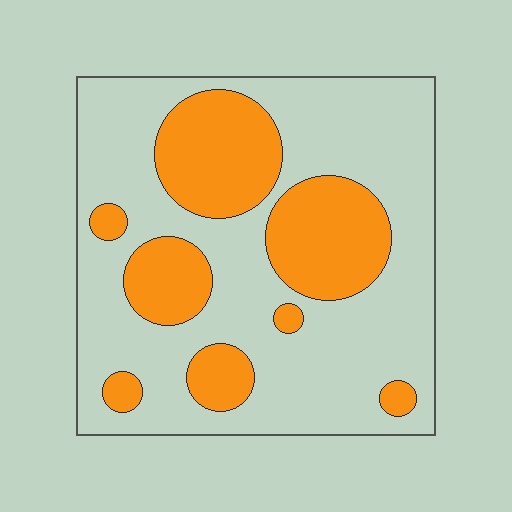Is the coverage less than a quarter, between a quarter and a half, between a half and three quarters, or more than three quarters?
Between a quarter and a half.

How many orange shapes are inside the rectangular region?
8.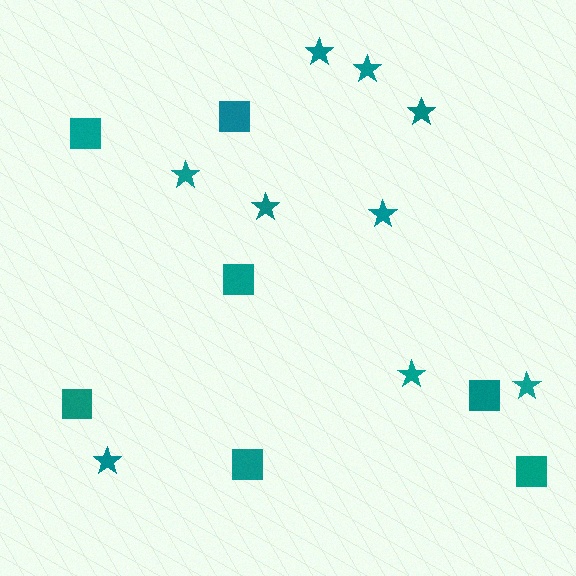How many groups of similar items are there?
There are 2 groups: one group of stars (9) and one group of squares (7).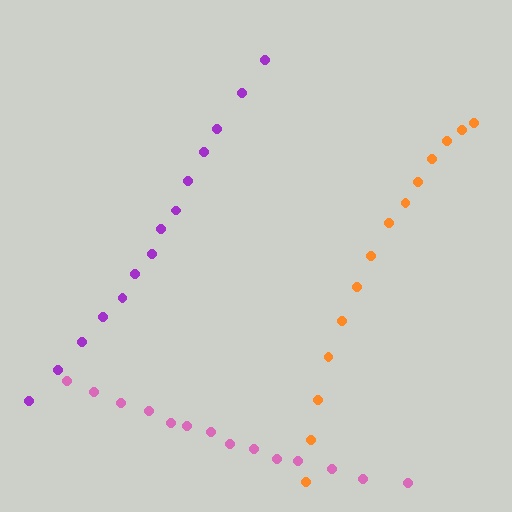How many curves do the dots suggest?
There are 3 distinct paths.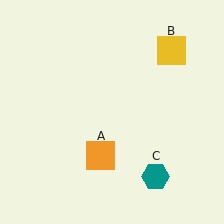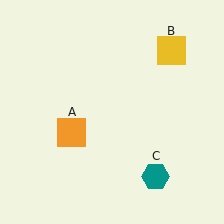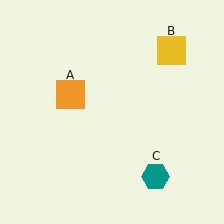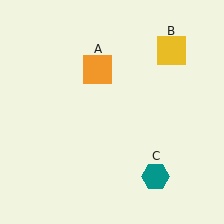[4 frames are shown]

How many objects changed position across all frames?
1 object changed position: orange square (object A).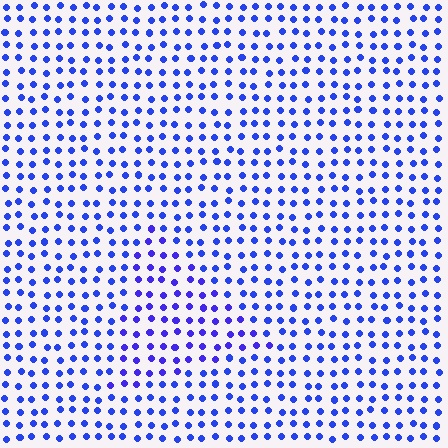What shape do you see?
I see a triangle.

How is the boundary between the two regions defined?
The boundary is defined purely by a slight shift in hue (about 17 degrees). Spacing, size, and orientation are identical on both sides.